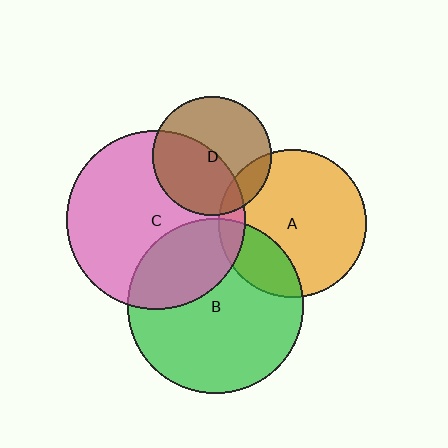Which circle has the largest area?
Circle C (pink).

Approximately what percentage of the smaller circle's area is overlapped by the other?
Approximately 10%.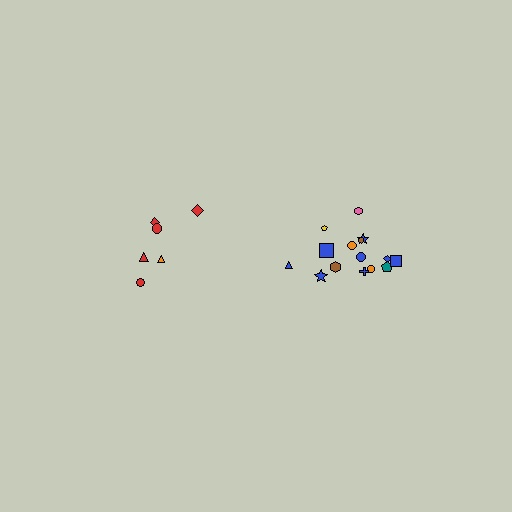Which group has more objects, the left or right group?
The right group.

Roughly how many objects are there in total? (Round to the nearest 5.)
Roughly 20 objects in total.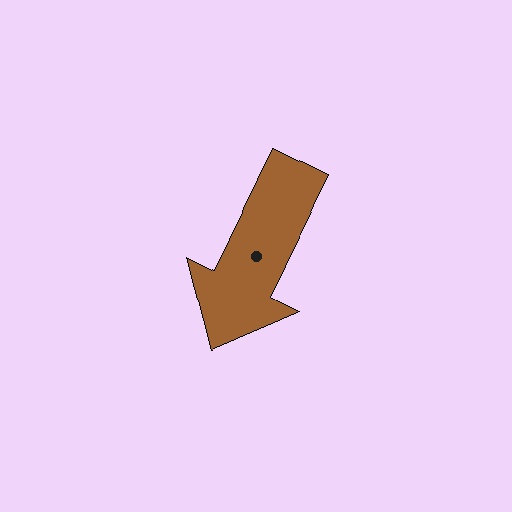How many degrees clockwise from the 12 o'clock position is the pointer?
Approximately 206 degrees.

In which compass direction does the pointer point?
Southwest.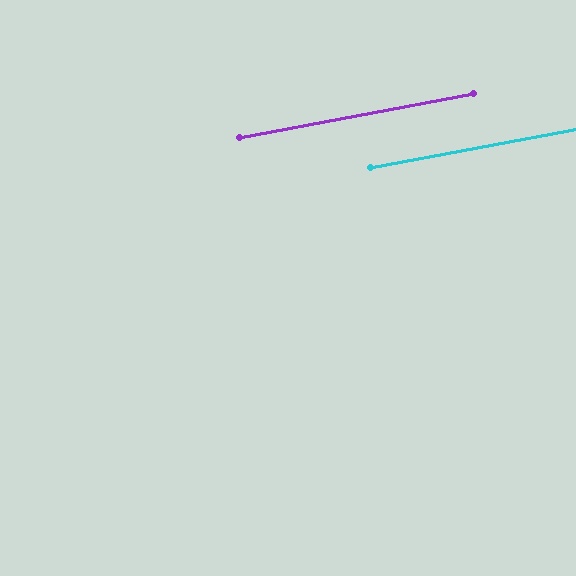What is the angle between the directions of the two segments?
Approximately 0 degrees.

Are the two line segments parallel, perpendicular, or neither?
Parallel — their directions differ by only 0.2°.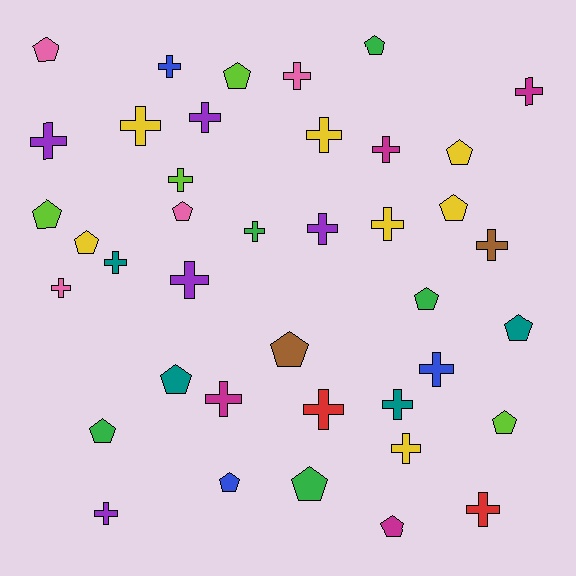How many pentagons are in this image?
There are 17 pentagons.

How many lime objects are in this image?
There are 4 lime objects.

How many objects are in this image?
There are 40 objects.